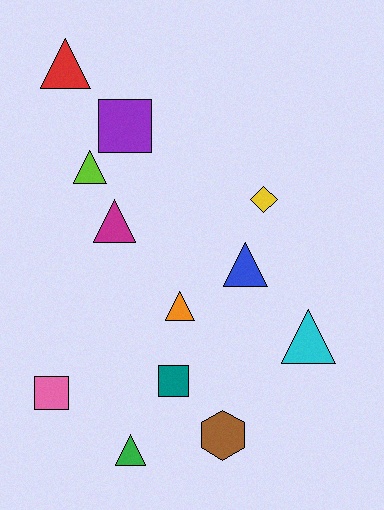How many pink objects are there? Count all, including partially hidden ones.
There is 1 pink object.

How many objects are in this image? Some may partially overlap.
There are 12 objects.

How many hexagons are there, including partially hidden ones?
There is 1 hexagon.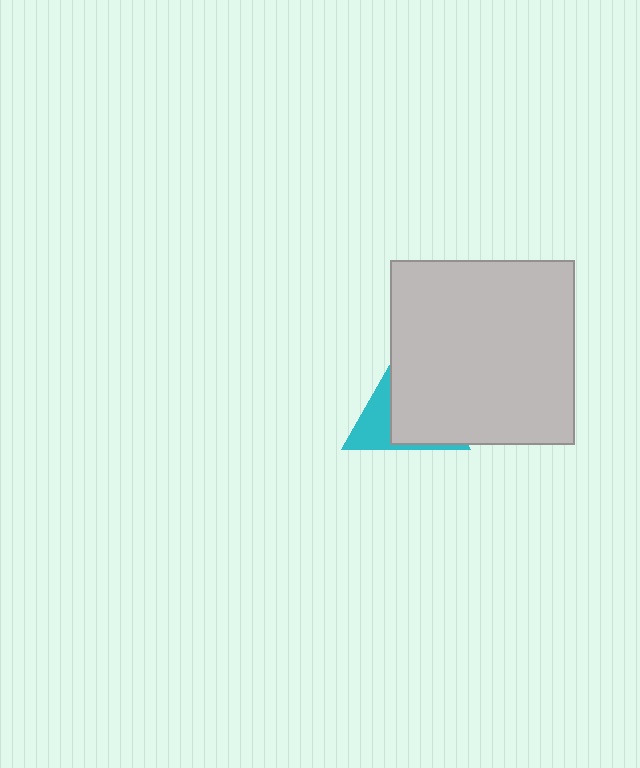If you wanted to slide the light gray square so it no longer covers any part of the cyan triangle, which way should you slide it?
Slide it right — that is the most direct way to separate the two shapes.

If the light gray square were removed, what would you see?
You would see the complete cyan triangle.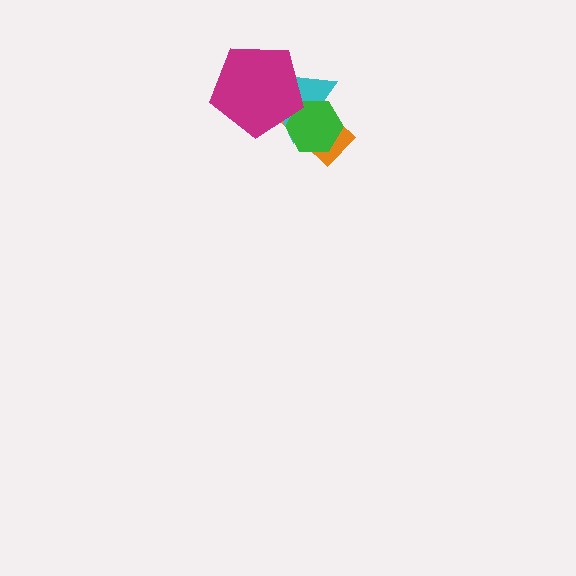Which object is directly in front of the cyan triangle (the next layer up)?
The green hexagon is directly in front of the cyan triangle.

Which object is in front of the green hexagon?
The magenta pentagon is in front of the green hexagon.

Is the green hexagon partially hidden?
Yes, it is partially covered by another shape.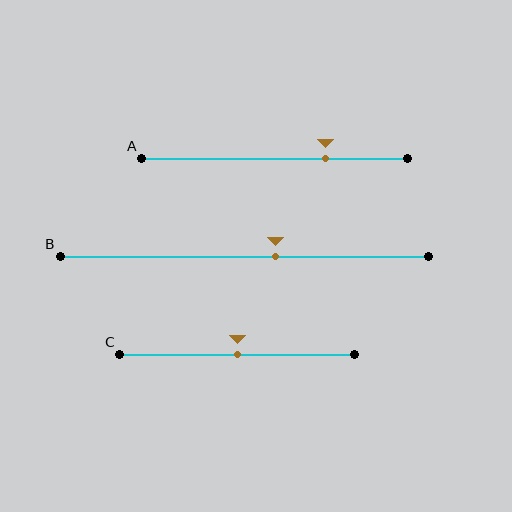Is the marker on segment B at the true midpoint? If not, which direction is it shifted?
No, the marker on segment B is shifted to the right by about 8% of the segment length.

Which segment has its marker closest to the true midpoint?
Segment C has its marker closest to the true midpoint.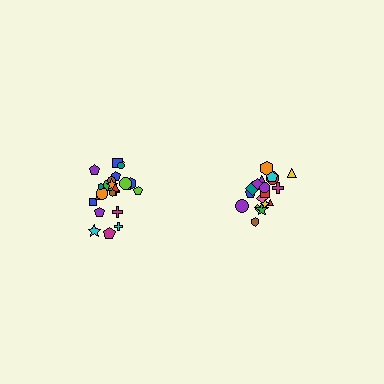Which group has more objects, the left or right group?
The left group.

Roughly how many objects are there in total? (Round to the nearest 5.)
Roughly 45 objects in total.